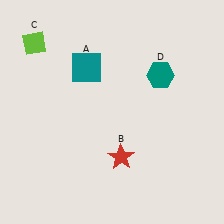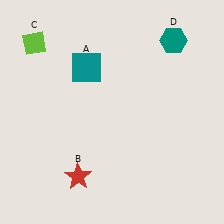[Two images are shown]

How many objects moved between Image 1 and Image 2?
2 objects moved between the two images.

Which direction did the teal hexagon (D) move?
The teal hexagon (D) moved up.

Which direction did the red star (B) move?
The red star (B) moved left.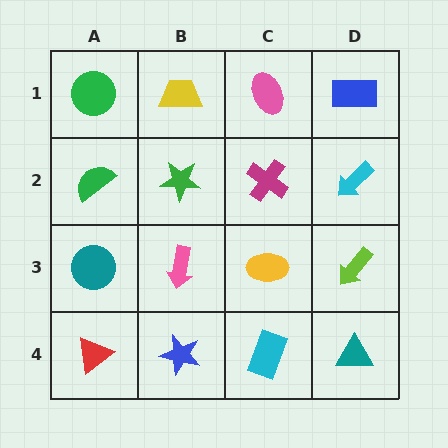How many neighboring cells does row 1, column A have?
2.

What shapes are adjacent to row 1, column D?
A cyan arrow (row 2, column D), a pink ellipse (row 1, column C).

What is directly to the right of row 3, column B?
A yellow ellipse.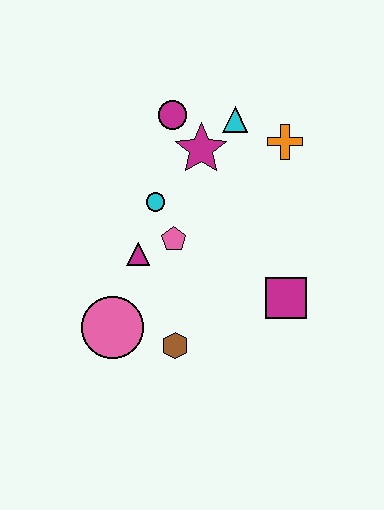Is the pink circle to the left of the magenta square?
Yes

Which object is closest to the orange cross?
The cyan triangle is closest to the orange cross.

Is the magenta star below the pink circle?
No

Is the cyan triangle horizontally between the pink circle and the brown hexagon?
No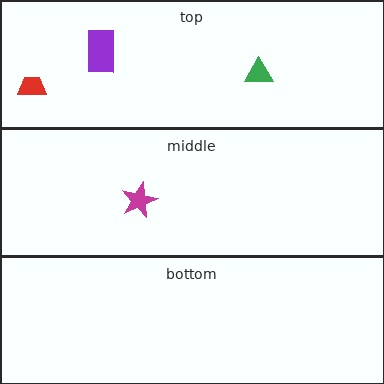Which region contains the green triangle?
The top region.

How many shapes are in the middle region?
1.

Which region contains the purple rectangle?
The top region.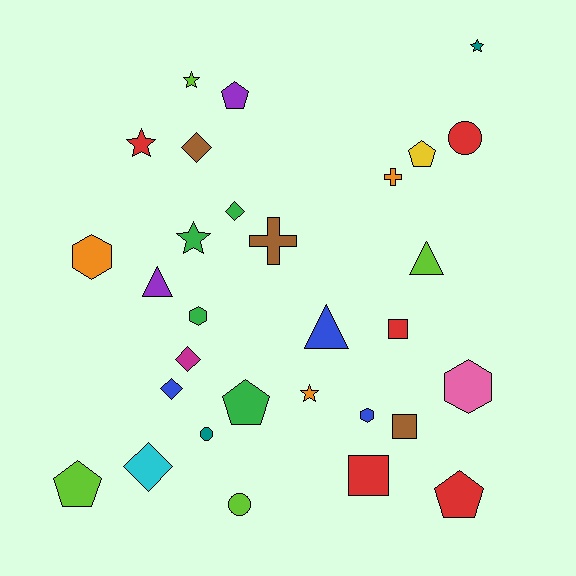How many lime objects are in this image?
There are 4 lime objects.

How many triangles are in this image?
There are 3 triangles.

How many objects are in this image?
There are 30 objects.